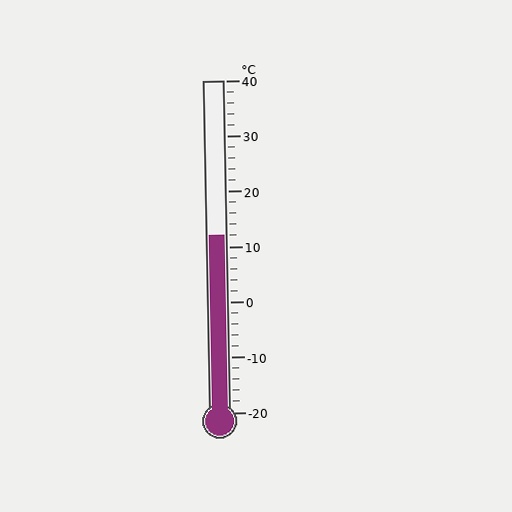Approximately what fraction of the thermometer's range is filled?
The thermometer is filled to approximately 55% of its range.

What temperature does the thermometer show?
The thermometer shows approximately 12°C.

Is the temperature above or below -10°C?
The temperature is above -10°C.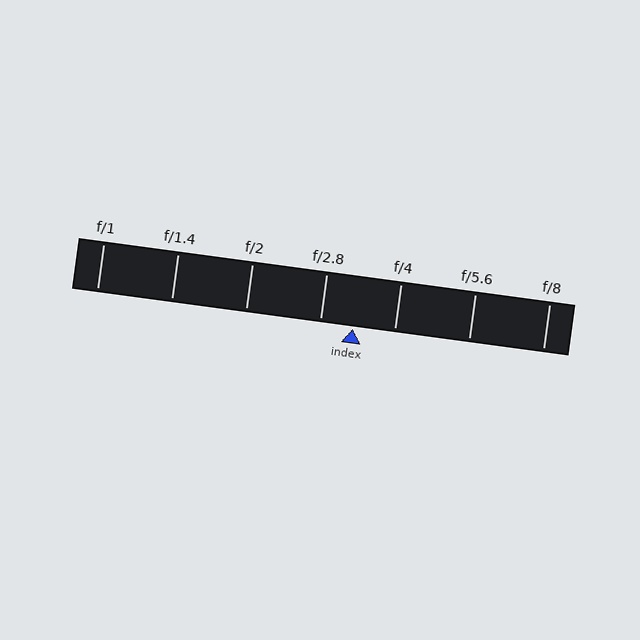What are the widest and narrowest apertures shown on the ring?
The widest aperture shown is f/1 and the narrowest is f/8.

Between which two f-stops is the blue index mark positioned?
The index mark is between f/2.8 and f/4.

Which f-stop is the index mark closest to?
The index mark is closest to f/2.8.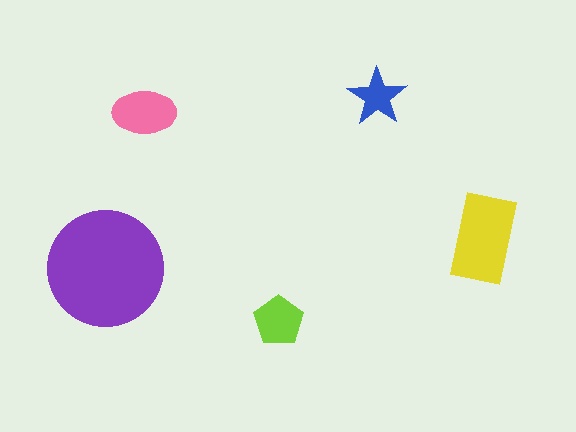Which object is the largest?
The purple circle.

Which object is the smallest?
The blue star.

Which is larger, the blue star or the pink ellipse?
The pink ellipse.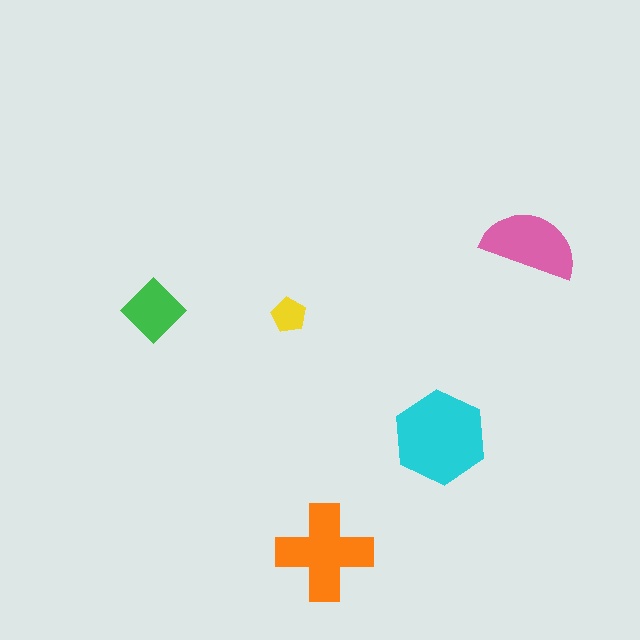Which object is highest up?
The pink semicircle is topmost.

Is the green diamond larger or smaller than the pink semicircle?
Smaller.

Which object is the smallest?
The yellow pentagon.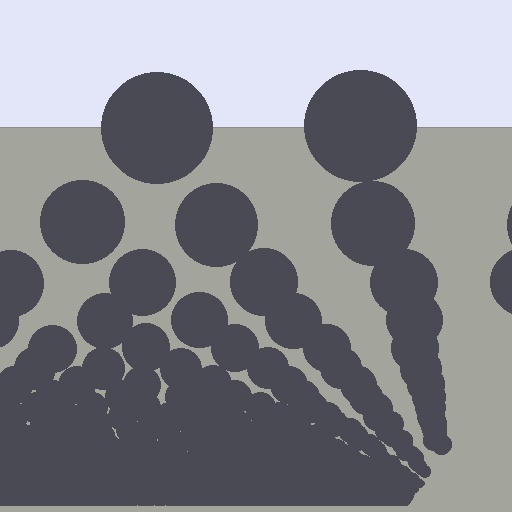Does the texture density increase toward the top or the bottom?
Density increases toward the bottom.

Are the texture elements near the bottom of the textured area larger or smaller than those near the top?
Smaller. The gradient is inverted — elements near the bottom are smaller and denser.